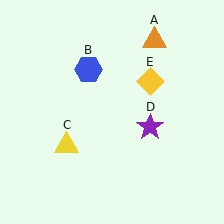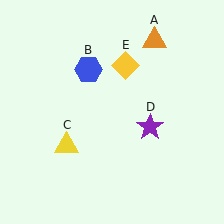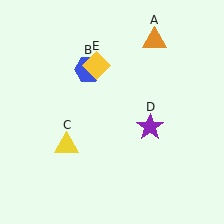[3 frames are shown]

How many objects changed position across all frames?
1 object changed position: yellow diamond (object E).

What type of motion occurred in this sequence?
The yellow diamond (object E) rotated counterclockwise around the center of the scene.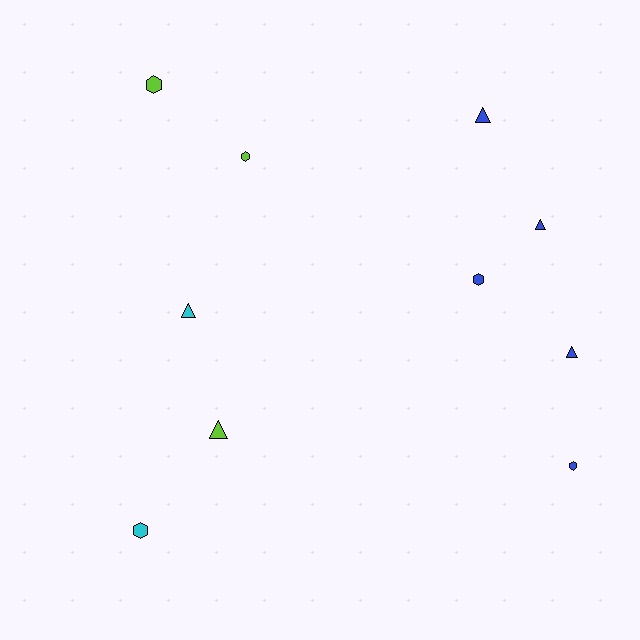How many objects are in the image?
There are 10 objects.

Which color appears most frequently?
Blue, with 5 objects.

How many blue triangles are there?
There are 3 blue triangles.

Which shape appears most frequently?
Triangle, with 5 objects.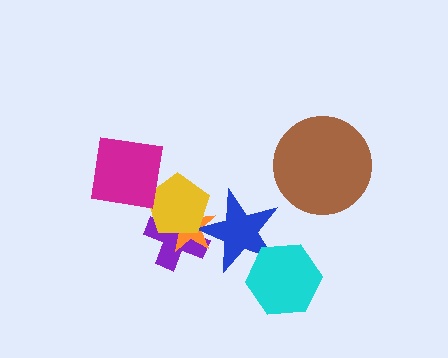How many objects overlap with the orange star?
3 objects overlap with the orange star.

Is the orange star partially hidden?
Yes, it is partially covered by another shape.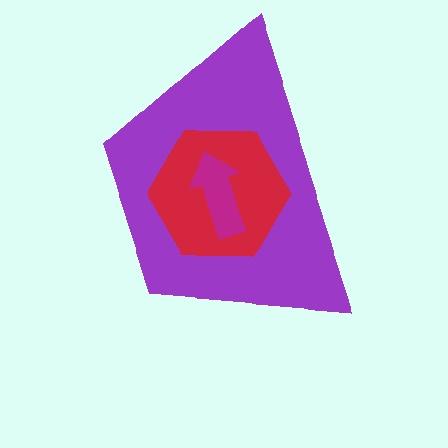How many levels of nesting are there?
3.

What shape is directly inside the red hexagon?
The magenta arrow.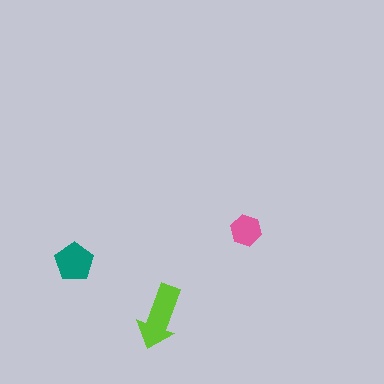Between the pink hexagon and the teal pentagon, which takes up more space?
The teal pentagon.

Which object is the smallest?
The pink hexagon.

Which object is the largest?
The lime arrow.